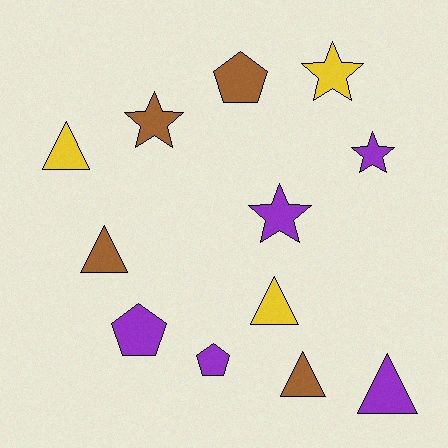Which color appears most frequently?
Purple, with 5 objects.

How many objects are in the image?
There are 12 objects.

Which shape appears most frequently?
Triangle, with 5 objects.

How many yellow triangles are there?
There are 2 yellow triangles.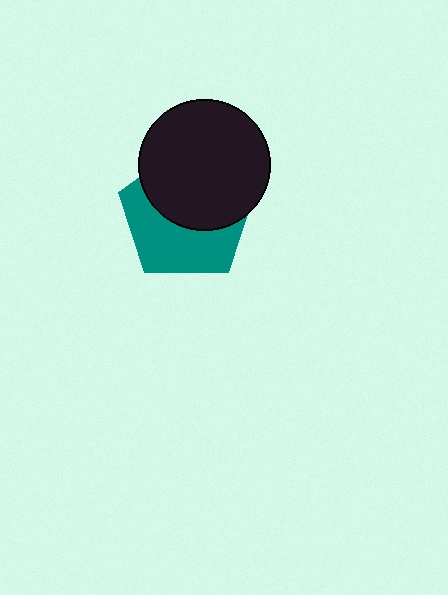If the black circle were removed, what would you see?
You would see the complete teal pentagon.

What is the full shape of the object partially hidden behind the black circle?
The partially hidden object is a teal pentagon.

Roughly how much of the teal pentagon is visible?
About half of it is visible (roughly 48%).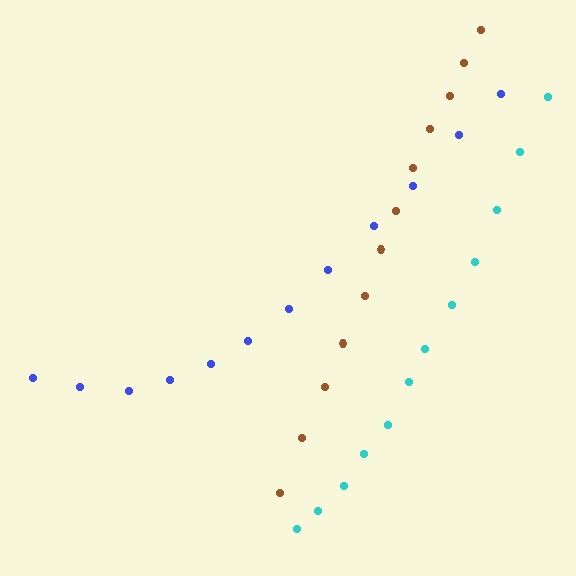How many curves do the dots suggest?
There are 3 distinct paths.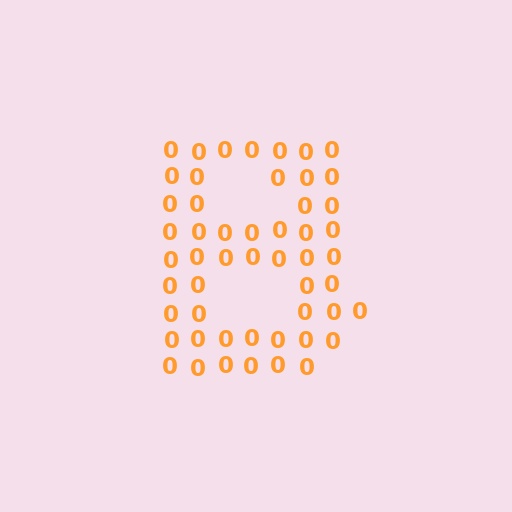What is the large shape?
The large shape is the letter B.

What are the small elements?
The small elements are digit 0's.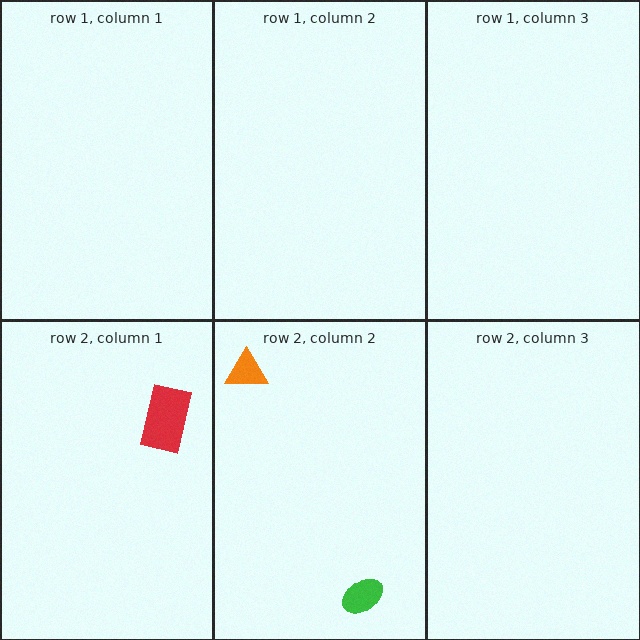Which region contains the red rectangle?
The row 2, column 1 region.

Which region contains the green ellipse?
The row 2, column 2 region.